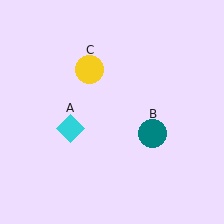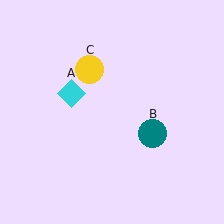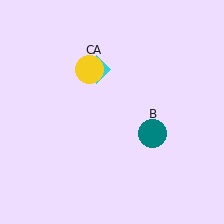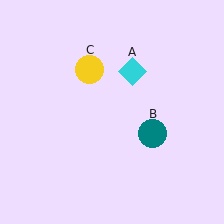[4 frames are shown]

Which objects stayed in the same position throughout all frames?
Teal circle (object B) and yellow circle (object C) remained stationary.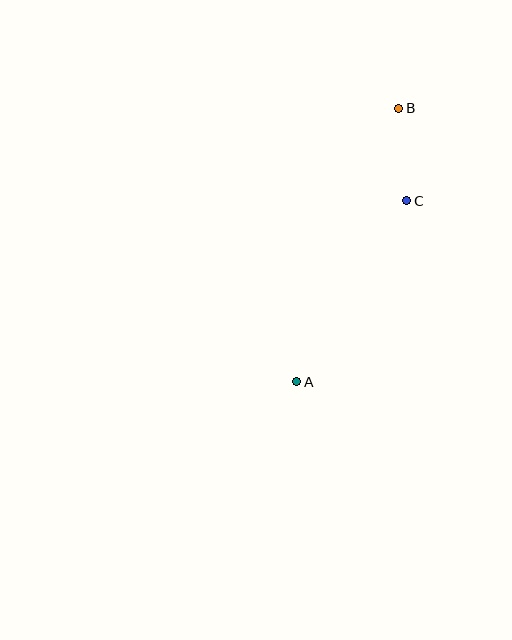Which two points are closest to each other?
Points B and C are closest to each other.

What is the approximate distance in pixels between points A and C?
The distance between A and C is approximately 212 pixels.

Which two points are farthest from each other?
Points A and B are farthest from each other.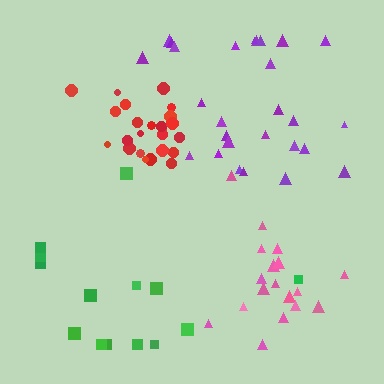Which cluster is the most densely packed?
Red.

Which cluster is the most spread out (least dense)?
Green.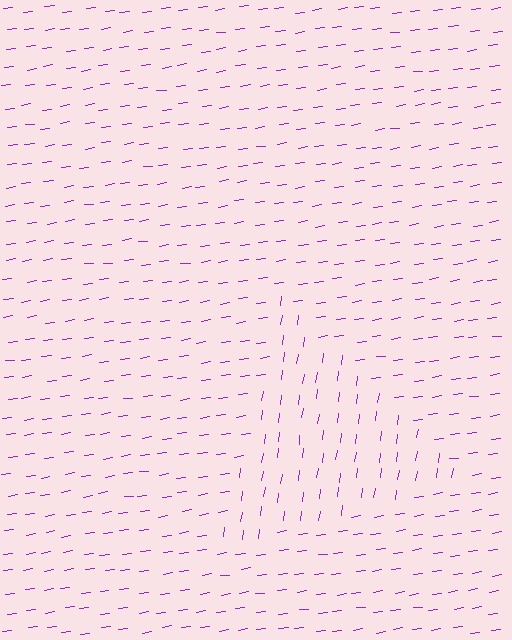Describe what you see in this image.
The image is filled with small purple line segments. A triangle region in the image has lines oriented differently from the surrounding lines, creating a visible texture boundary.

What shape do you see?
I see a triangle.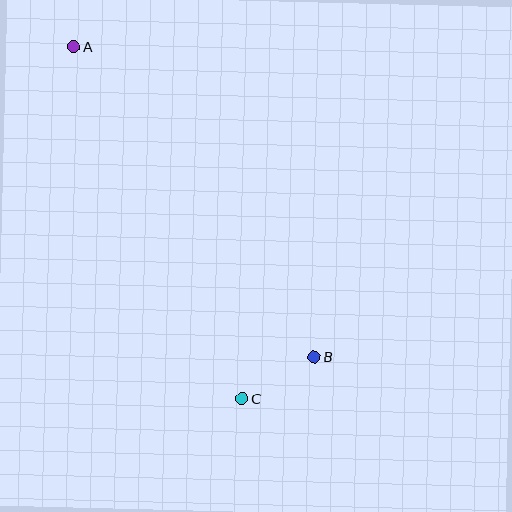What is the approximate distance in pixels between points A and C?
The distance between A and C is approximately 390 pixels.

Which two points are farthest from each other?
Points A and B are farthest from each other.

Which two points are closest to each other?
Points B and C are closest to each other.